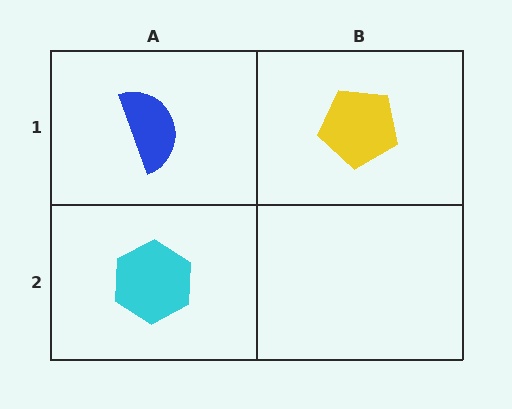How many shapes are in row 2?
1 shape.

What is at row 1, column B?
A yellow pentagon.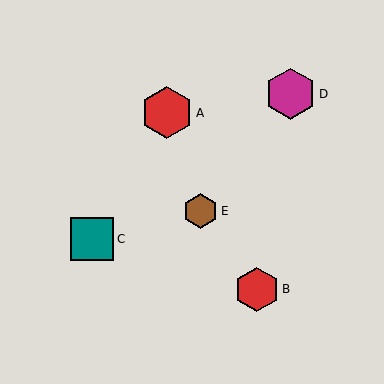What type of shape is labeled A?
Shape A is a red hexagon.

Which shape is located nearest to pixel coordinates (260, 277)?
The red hexagon (labeled B) at (257, 289) is nearest to that location.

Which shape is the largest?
The red hexagon (labeled A) is the largest.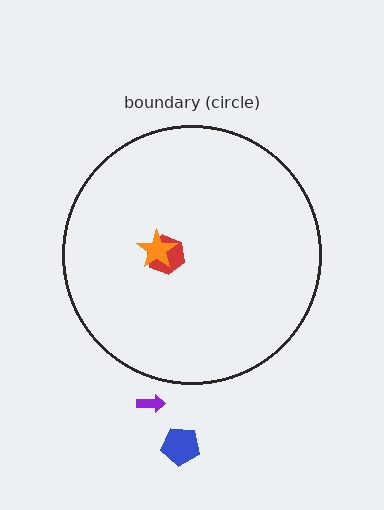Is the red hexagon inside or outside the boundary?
Inside.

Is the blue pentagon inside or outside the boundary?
Outside.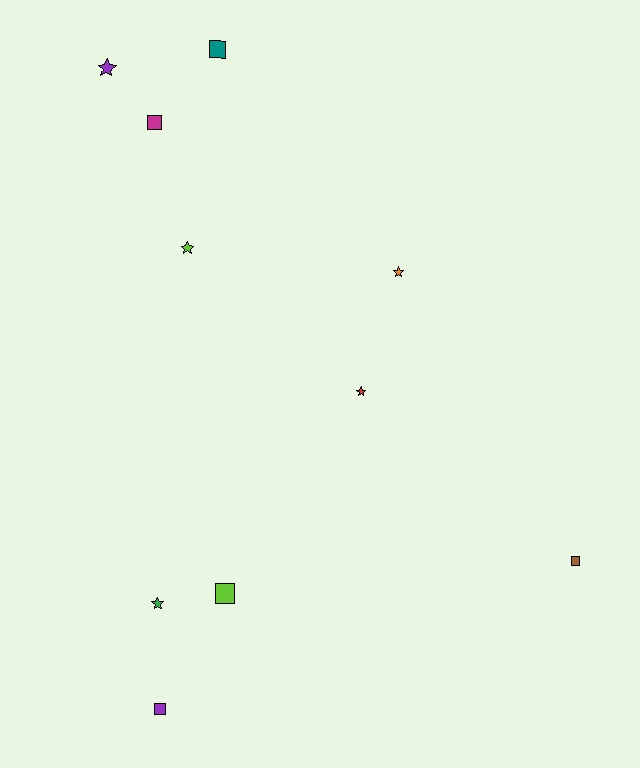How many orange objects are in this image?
There is 1 orange object.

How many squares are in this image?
There are 5 squares.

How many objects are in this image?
There are 10 objects.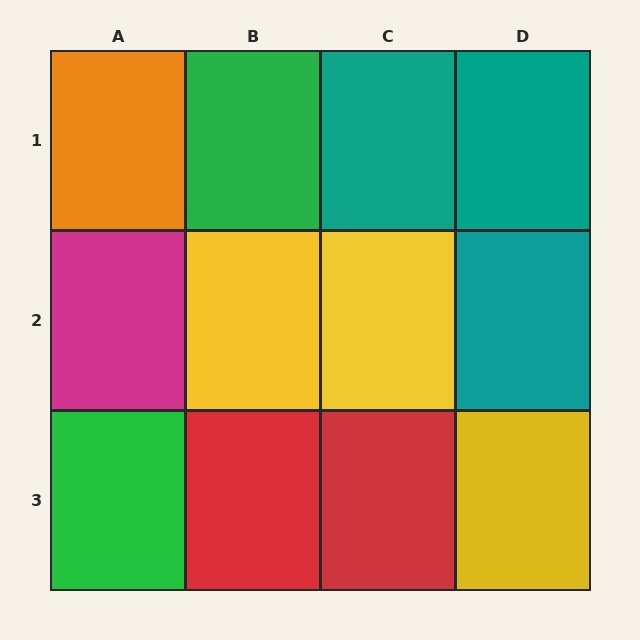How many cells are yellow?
3 cells are yellow.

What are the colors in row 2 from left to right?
Magenta, yellow, yellow, teal.